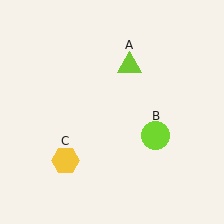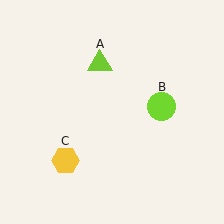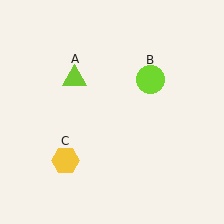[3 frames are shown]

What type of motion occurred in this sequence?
The lime triangle (object A), lime circle (object B) rotated counterclockwise around the center of the scene.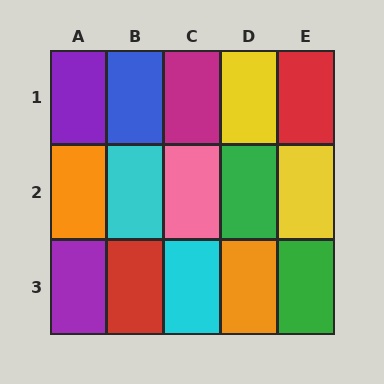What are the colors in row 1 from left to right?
Purple, blue, magenta, yellow, red.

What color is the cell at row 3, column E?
Green.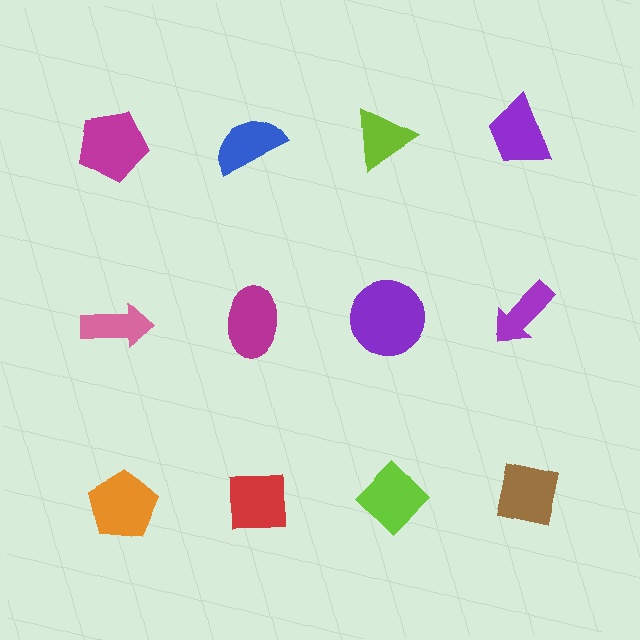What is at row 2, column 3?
A purple circle.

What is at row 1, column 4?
A purple trapezoid.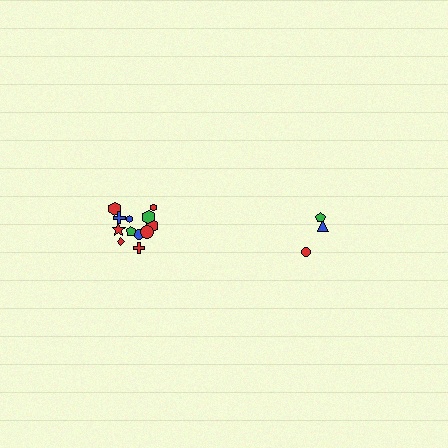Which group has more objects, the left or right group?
The left group.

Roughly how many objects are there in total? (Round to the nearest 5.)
Roughly 15 objects in total.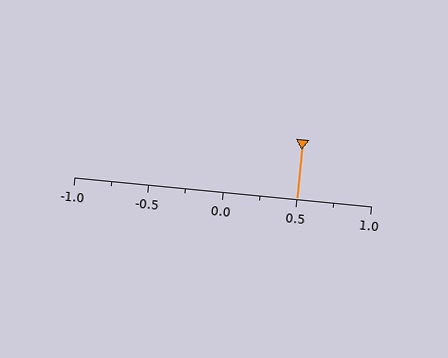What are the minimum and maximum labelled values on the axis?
The axis runs from -1.0 to 1.0.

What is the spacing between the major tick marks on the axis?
The major ticks are spaced 0.5 apart.